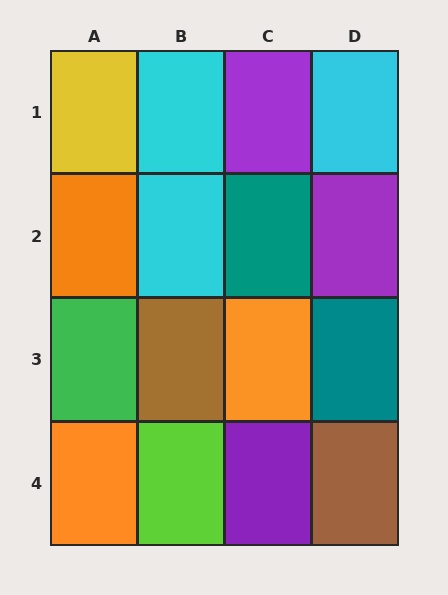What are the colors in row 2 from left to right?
Orange, cyan, teal, purple.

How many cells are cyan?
3 cells are cyan.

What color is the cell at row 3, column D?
Teal.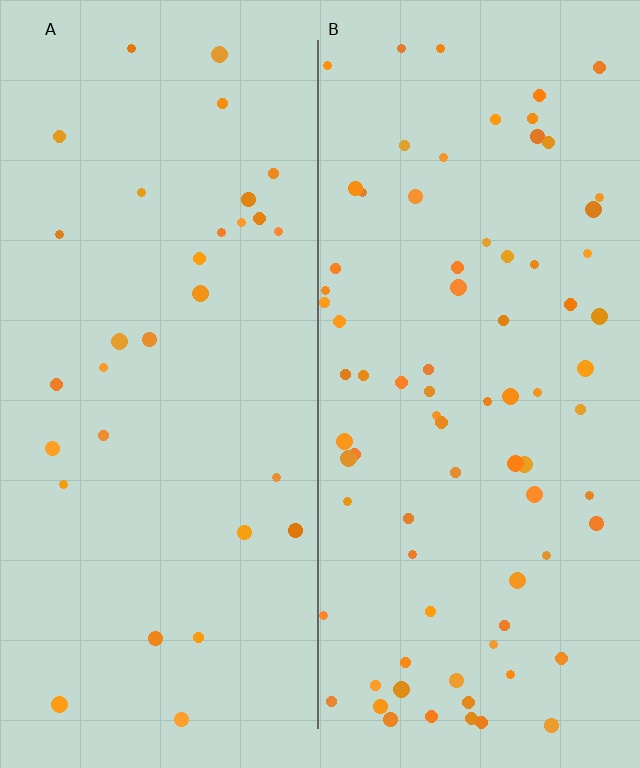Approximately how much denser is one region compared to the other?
Approximately 2.6× — region B over region A.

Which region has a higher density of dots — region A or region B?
B (the right).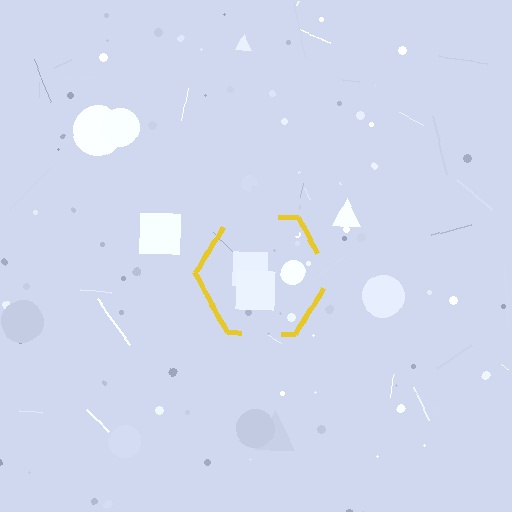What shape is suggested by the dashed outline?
The dashed outline suggests a hexagon.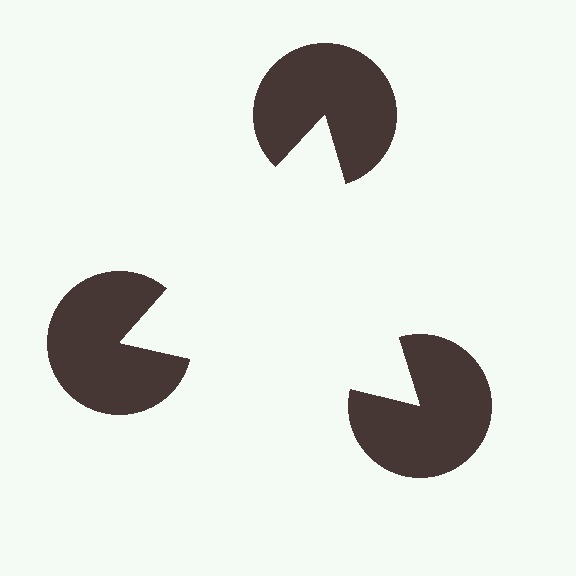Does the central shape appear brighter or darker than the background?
It typically appears slightly brighter than the background, even though no actual brightness change is drawn.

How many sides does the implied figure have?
3 sides.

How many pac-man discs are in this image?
There are 3 — one at each vertex of the illusory triangle.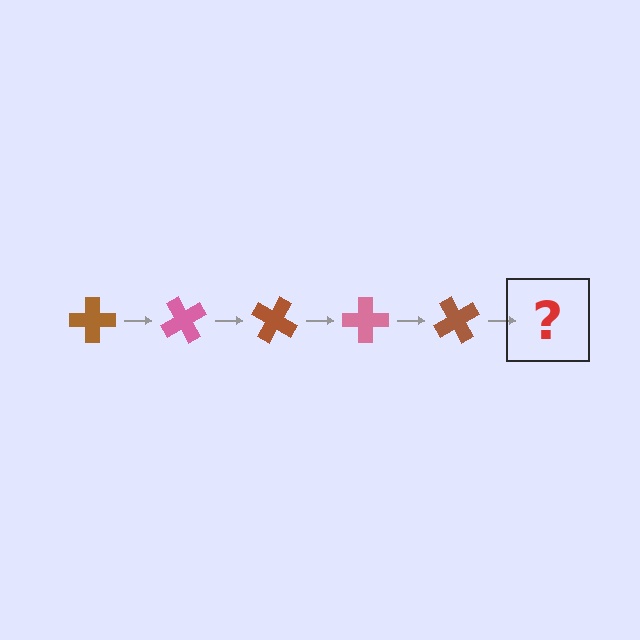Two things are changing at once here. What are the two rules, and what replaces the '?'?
The two rules are that it rotates 60 degrees each step and the color cycles through brown and pink. The '?' should be a pink cross, rotated 300 degrees from the start.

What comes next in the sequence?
The next element should be a pink cross, rotated 300 degrees from the start.